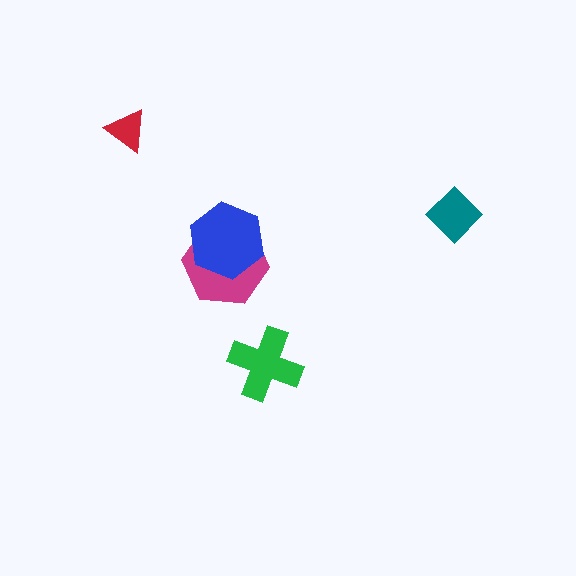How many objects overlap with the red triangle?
0 objects overlap with the red triangle.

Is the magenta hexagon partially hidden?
Yes, it is partially covered by another shape.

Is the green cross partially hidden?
No, no other shape covers it.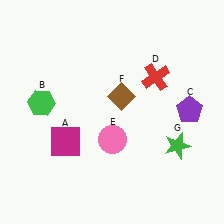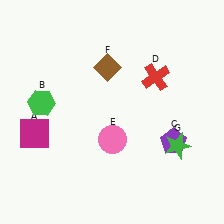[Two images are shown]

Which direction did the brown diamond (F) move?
The brown diamond (F) moved up.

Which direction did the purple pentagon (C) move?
The purple pentagon (C) moved down.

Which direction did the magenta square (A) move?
The magenta square (A) moved left.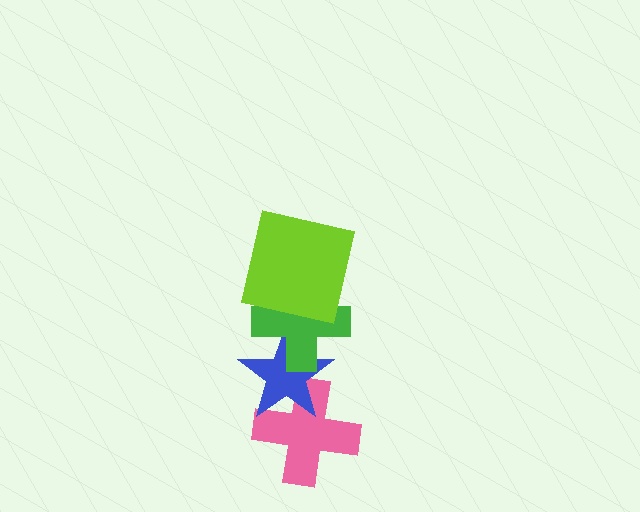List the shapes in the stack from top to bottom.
From top to bottom: the lime square, the green cross, the blue star, the pink cross.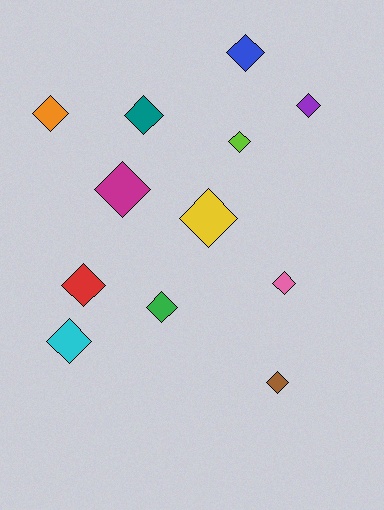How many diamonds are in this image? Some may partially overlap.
There are 12 diamonds.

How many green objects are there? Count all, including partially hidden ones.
There is 1 green object.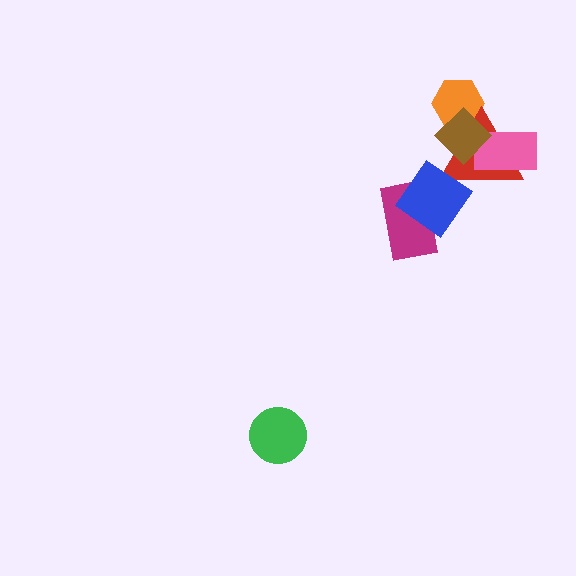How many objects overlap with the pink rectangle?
2 objects overlap with the pink rectangle.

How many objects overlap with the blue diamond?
2 objects overlap with the blue diamond.